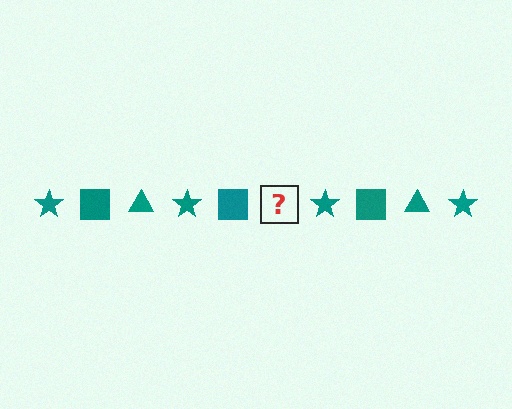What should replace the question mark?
The question mark should be replaced with a teal triangle.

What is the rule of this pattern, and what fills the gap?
The rule is that the pattern cycles through star, square, triangle shapes in teal. The gap should be filled with a teal triangle.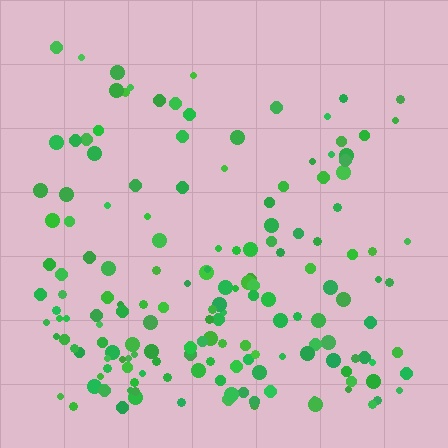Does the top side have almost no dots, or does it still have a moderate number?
Still a moderate number, just noticeably fewer than the bottom.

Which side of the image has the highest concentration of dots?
The bottom.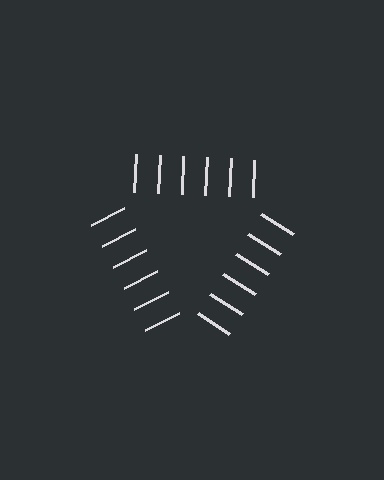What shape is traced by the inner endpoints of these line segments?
An illusory triangle — the line segments terminate on its edges but no continuous stroke is drawn.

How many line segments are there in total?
18 — 6 along each of the 3 edges.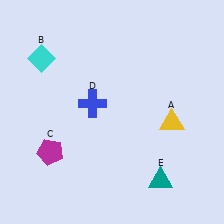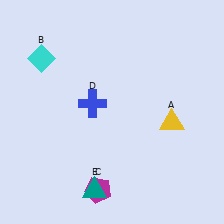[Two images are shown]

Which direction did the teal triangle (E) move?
The teal triangle (E) moved left.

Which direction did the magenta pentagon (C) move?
The magenta pentagon (C) moved right.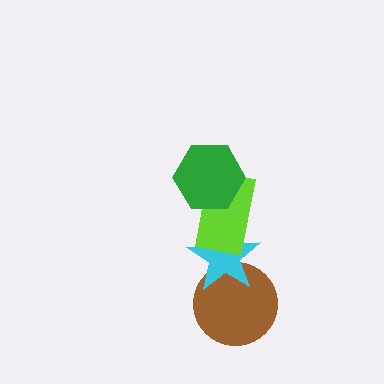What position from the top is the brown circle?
The brown circle is 4th from the top.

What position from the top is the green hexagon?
The green hexagon is 1st from the top.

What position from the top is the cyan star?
The cyan star is 3rd from the top.